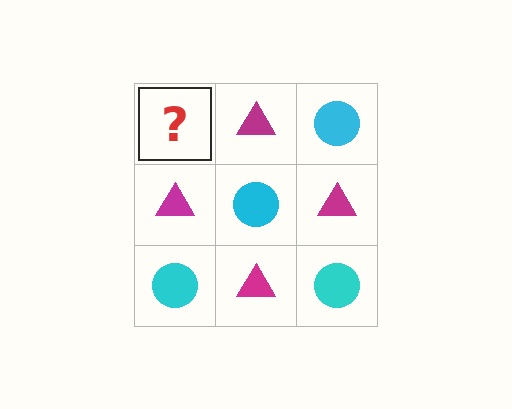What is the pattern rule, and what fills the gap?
The rule is that it alternates cyan circle and magenta triangle in a checkerboard pattern. The gap should be filled with a cyan circle.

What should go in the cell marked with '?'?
The missing cell should contain a cyan circle.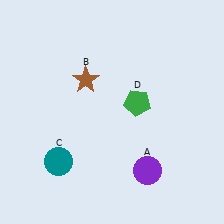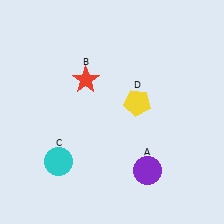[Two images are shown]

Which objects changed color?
B changed from brown to red. C changed from teal to cyan. D changed from green to yellow.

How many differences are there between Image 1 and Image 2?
There are 3 differences between the two images.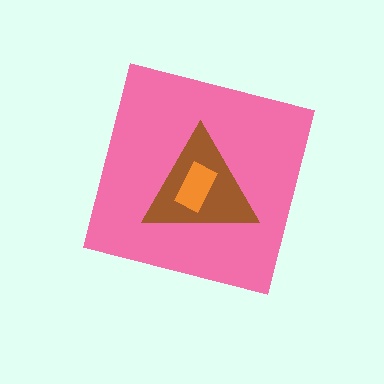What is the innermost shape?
The orange rectangle.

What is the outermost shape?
The pink square.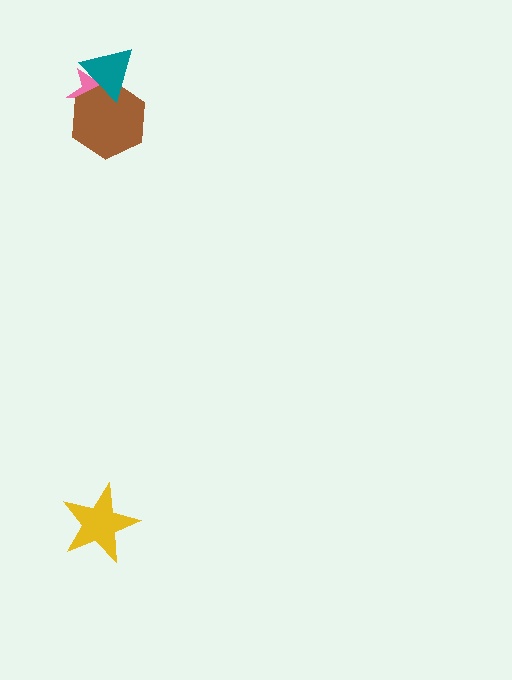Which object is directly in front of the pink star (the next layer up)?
The brown hexagon is directly in front of the pink star.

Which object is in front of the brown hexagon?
The teal triangle is in front of the brown hexagon.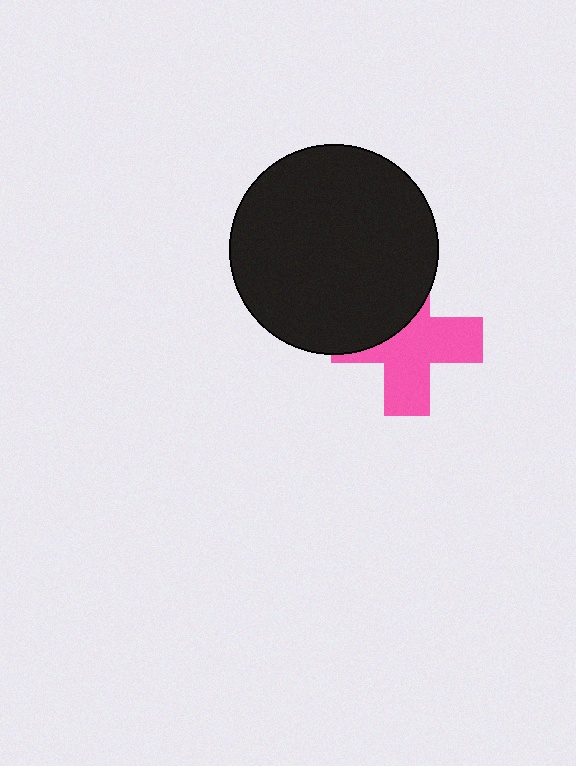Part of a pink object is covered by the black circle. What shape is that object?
It is a cross.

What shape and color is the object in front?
The object in front is a black circle.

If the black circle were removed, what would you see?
You would see the complete pink cross.